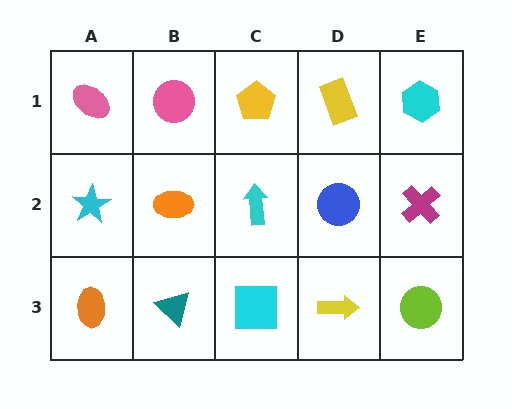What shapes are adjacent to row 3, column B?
An orange ellipse (row 2, column B), an orange ellipse (row 3, column A), a cyan square (row 3, column C).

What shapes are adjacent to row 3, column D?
A blue circle (row 2, column D), a cyan square (row 3, column C), a lime circle (row 3, column E).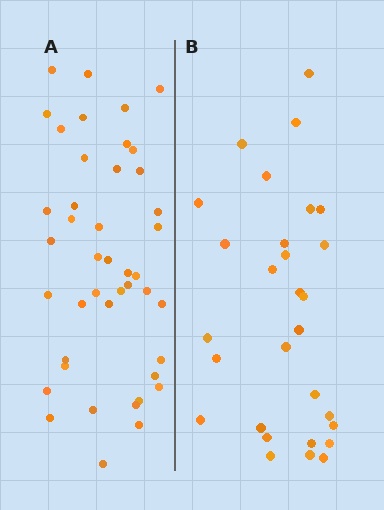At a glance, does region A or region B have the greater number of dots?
Region A (the left region) has more dots.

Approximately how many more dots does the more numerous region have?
Region A has approximately 15 more dots than region B.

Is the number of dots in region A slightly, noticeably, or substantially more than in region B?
Region A has substantially more. The ratio is roughly 1.5 to 1.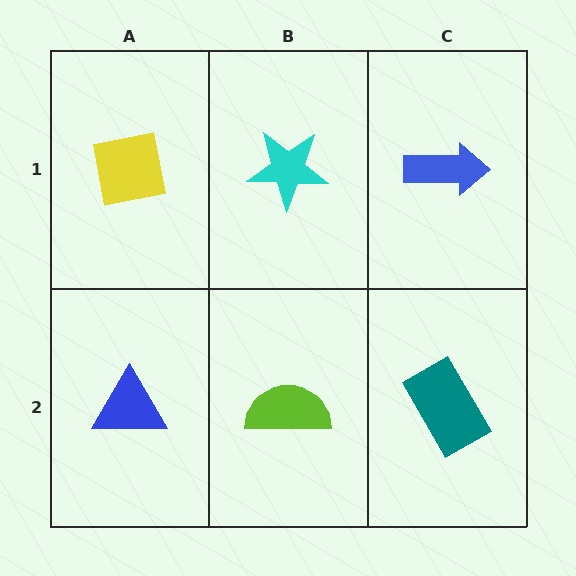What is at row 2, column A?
A blue triangle.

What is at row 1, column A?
A yellow square.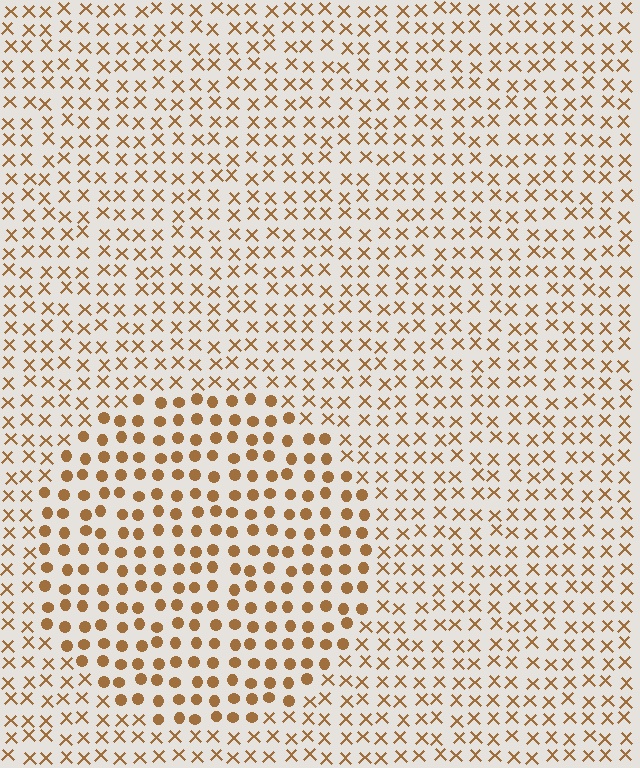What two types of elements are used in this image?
The image uses circles inside the circle region and X marks outside it.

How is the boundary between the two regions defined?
The boundary is defined by a change in element shape: circles inside vs. X marks outside. All elements share the same color and spacing.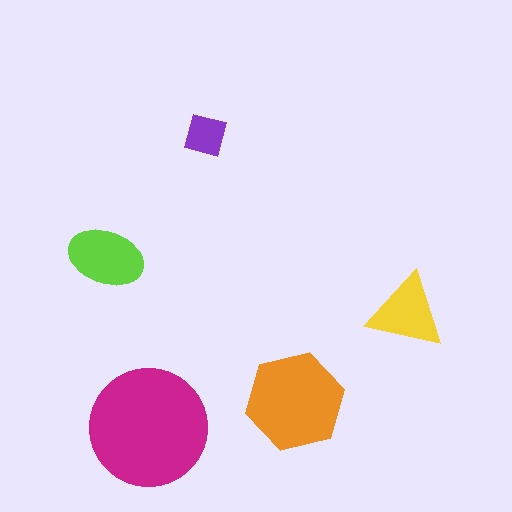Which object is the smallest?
The purple square.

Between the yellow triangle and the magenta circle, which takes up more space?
The magenta circle.